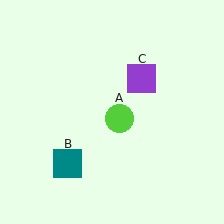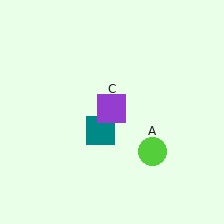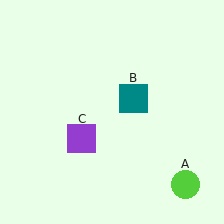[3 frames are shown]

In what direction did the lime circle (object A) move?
The lime circle (object A) moved down and to the right.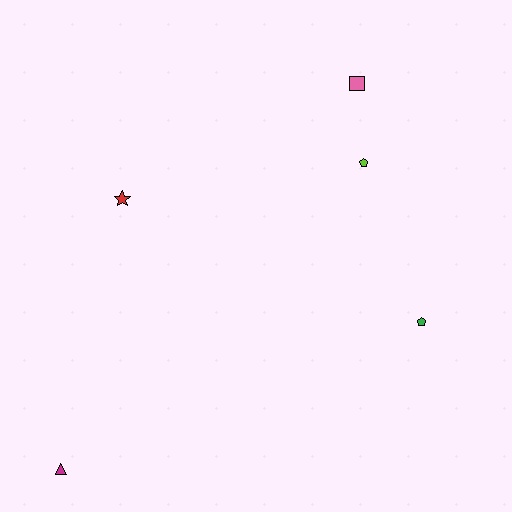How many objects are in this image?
There are 5 objects.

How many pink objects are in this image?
There is 1 pink object.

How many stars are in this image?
There is 1 star.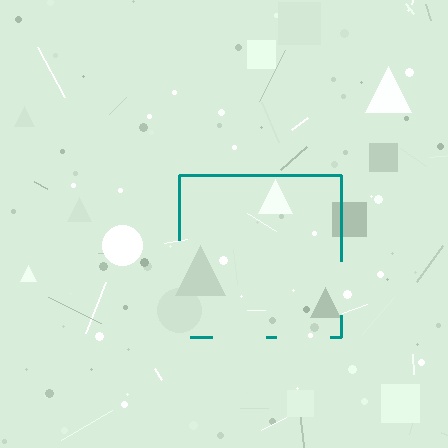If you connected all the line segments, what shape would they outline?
They would outline a square.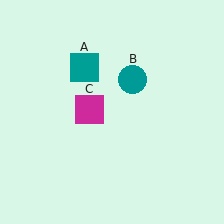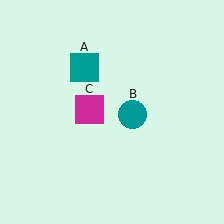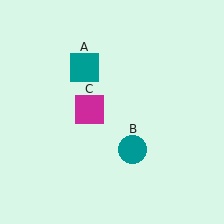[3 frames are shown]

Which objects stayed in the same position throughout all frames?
Teal square (object A) and magenta square (object C) remained stationary.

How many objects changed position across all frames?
1 object changed position: teal circle (object B).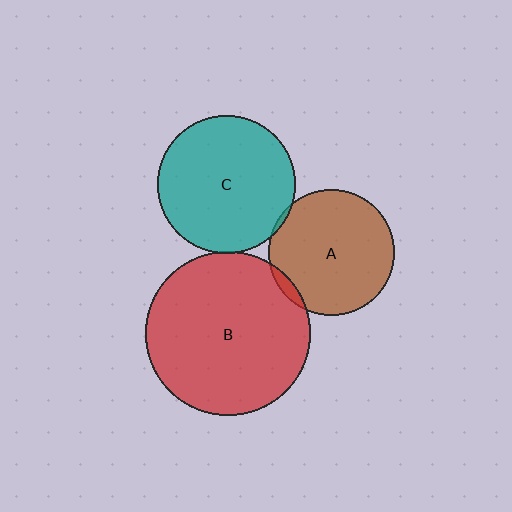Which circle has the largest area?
Circle B (red).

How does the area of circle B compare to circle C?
Approximately 1.4 times.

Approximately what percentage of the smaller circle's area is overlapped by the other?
Approximately 5%.